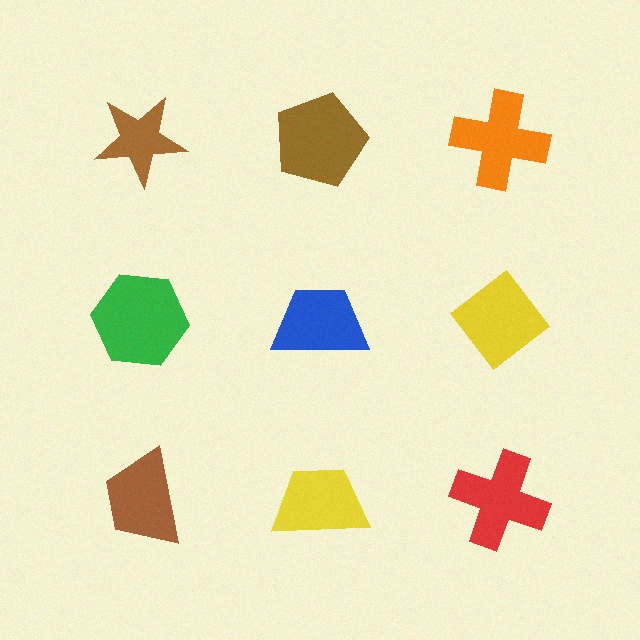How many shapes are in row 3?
3 shapes.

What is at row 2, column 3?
A yellow diamond.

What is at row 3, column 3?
A red cross.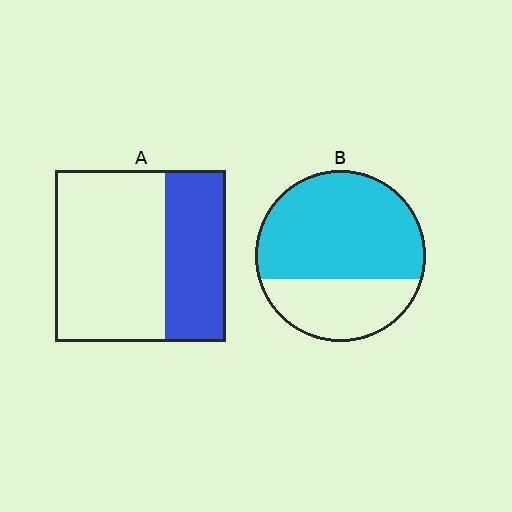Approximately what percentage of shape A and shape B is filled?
A is approximately 35% and B is approximately 65%.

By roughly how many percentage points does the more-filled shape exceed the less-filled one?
By roughly 30 percentage points (B over A).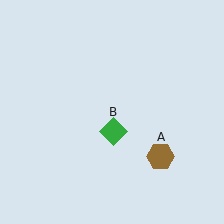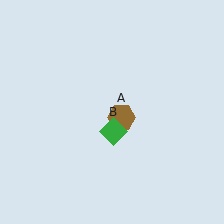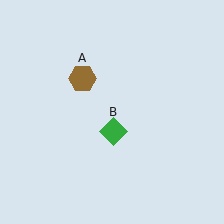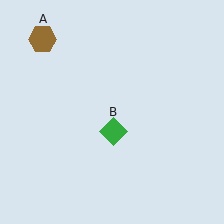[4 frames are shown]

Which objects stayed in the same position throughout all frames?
Green diamond (object B) remained stationary.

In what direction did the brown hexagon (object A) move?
The brown hexagon (object A) moved up and to the left.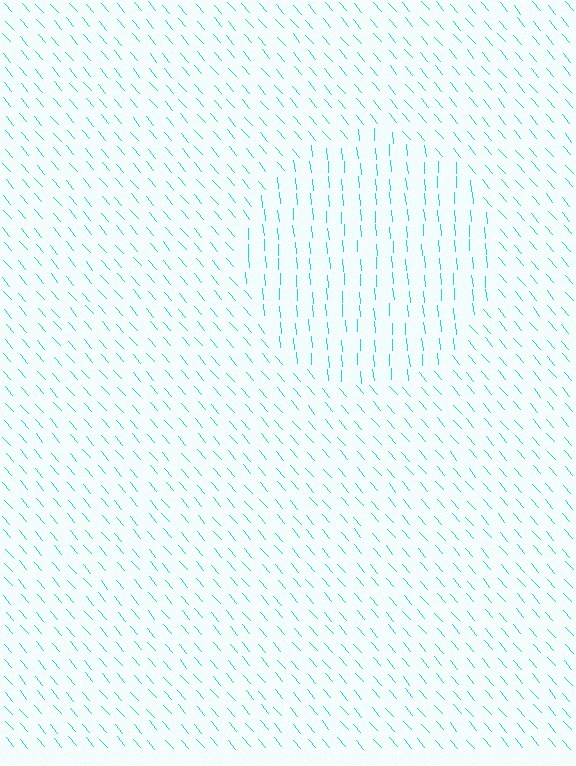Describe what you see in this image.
The image is filled with small cyan line segments. A circle region in the image has lines oriented differently from the surrounding lines, creating a visible texture boundary.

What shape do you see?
I see a circle.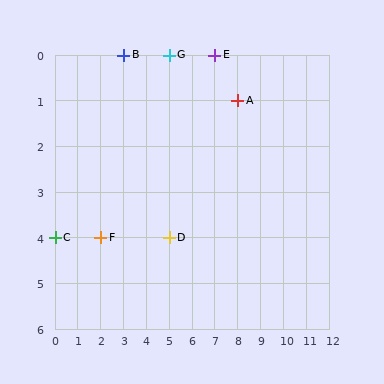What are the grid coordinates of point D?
Point D is at grid coordinates (5, 4).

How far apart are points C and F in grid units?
Points C and F are 2 columns apart.